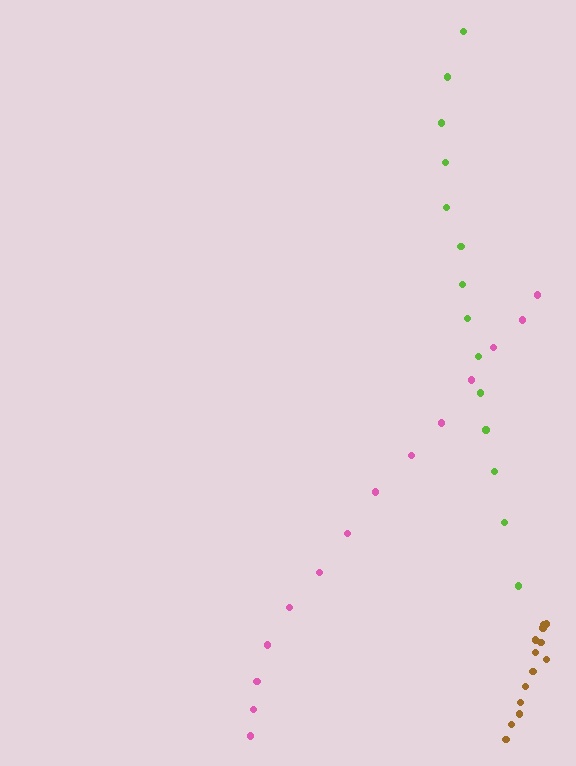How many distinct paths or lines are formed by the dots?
There are 3 distinct paths.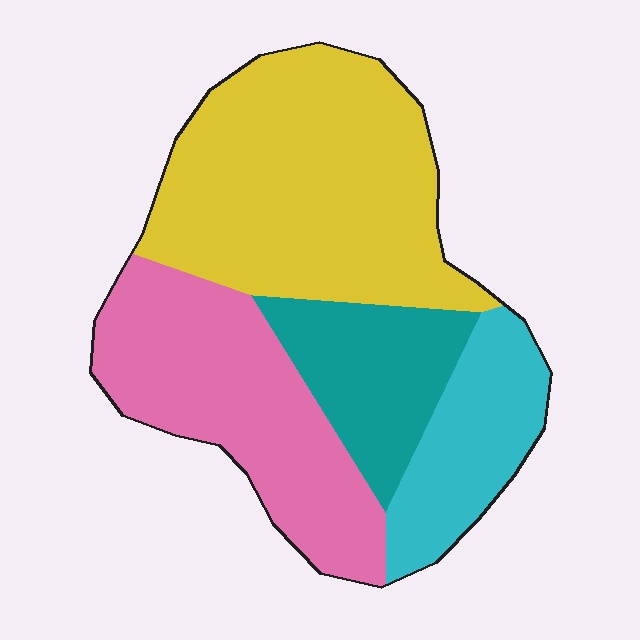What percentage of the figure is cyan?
Cyan covers around 15% of the figure.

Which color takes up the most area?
Yellow, at roughly 40%.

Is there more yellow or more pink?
Yellow.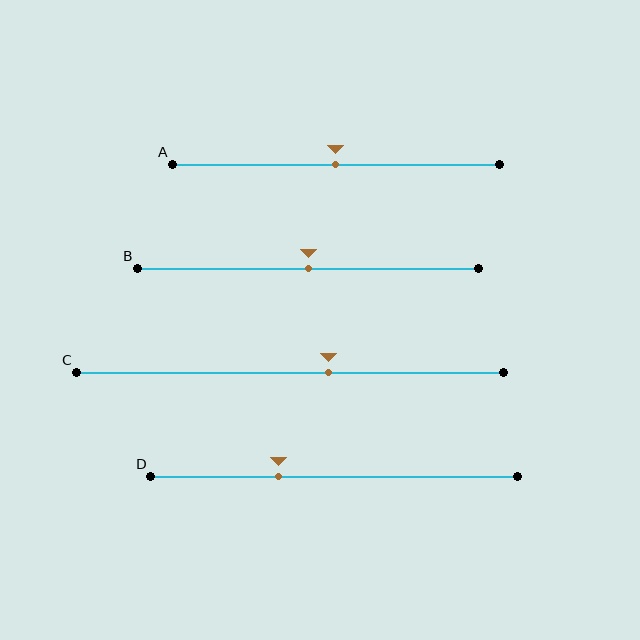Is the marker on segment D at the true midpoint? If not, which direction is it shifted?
No, the marker on segment D is shifted to the left by about 15% of the segment length.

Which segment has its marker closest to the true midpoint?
Segment A has its marker closest to the true midpoint.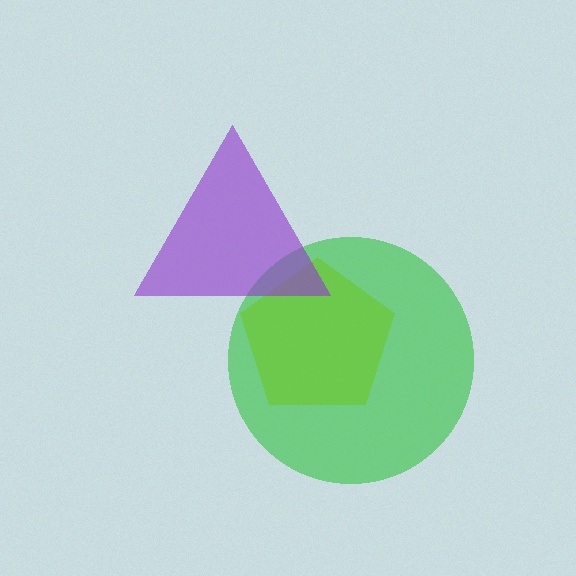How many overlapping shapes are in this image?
There are 3 overlapping shapes in the image.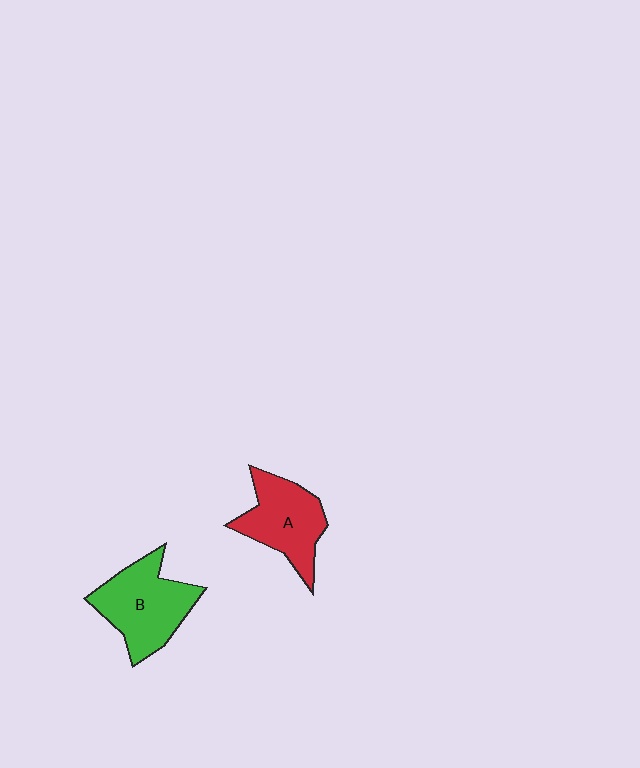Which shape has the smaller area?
Shape A (red).